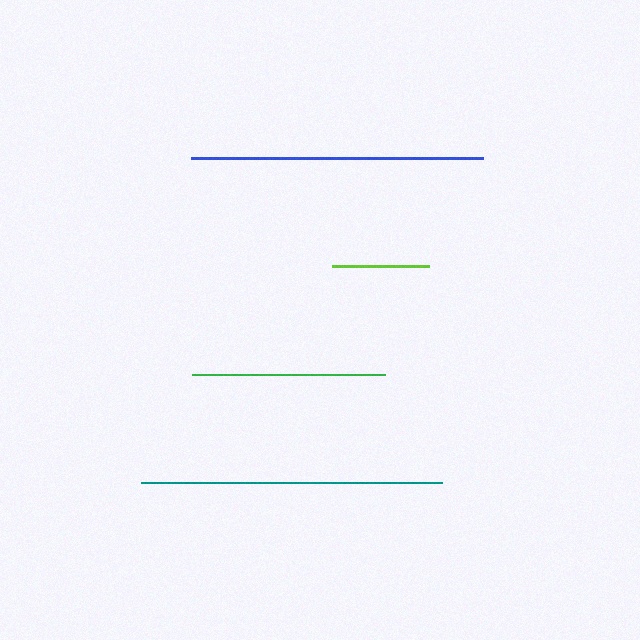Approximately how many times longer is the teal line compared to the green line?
The teal line is approximately 1.6 times the length of the green line.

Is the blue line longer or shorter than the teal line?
The teal line is longer than the blue line.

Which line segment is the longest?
The teal line is the longest at approximately 301 pixels.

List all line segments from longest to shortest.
From longest to shortest: teal, blue, green, lime.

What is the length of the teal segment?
The teal segment is approximately 301 pixels long.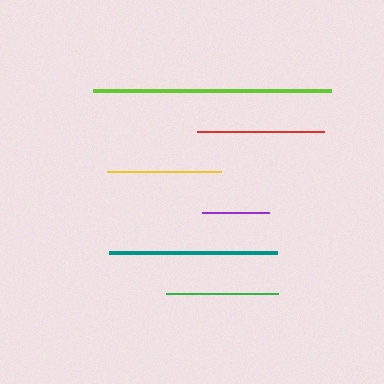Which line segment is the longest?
The lime line is the longest at approximately 238 pixels.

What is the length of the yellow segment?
The yellow segment is approximately 114 pixels long.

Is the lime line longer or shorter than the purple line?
The lime line is longer than the purple line.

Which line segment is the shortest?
The purple line is the shortest at approximately 66 pixels.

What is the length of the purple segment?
The purple segment is approximately 66 pixels long.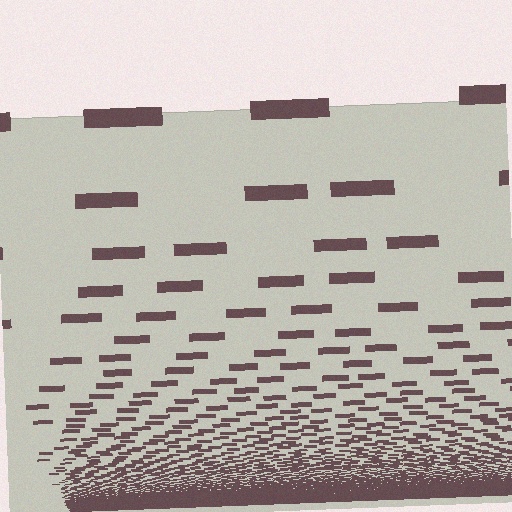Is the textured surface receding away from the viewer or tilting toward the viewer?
The surface appears to tilt toward the viewer. Texture elements get larger and sparser toward the top.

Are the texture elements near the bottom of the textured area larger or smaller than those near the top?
Smaller. The gradient is inverted — elements near the bottom are smaller and denser.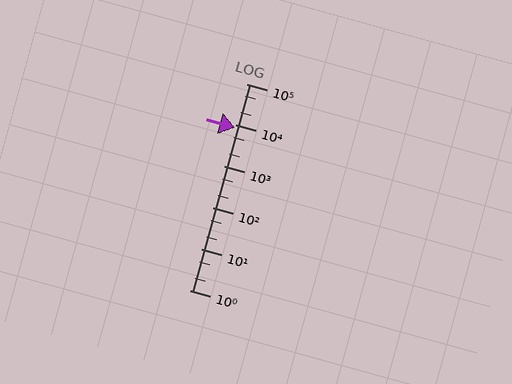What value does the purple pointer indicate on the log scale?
The pointer indicates approximately 8500.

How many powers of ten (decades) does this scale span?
The scale spans 5 decades, from 1 to 100000.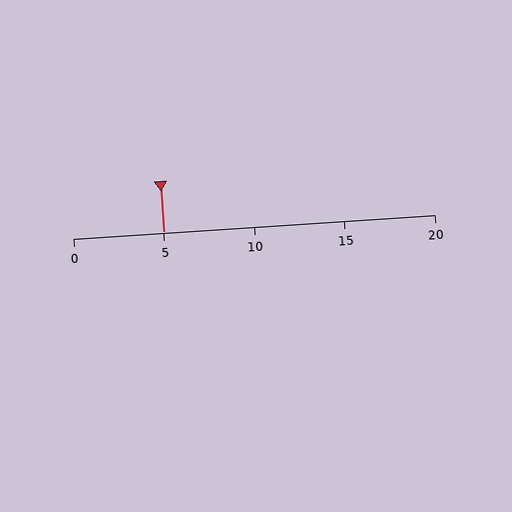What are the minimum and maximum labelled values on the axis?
The axis runs from 0 to 20.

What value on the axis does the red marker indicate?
The marker indicates approximately 5.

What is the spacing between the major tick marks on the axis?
The major ticks are spaced 5 apart.